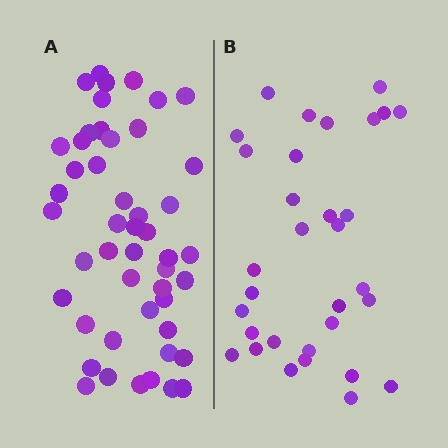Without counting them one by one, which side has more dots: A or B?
Region A (the left region) has more dots.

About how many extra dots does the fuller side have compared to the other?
Region A has approximately 15 more dots than region B.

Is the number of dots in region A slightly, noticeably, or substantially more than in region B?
Region A has substantially more. The ratio is roughly 1.5 to 1.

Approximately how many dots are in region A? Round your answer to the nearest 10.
About 50 dots. (The exact count is 48, which rounds to 50.)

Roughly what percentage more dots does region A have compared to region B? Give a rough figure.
About 50% more.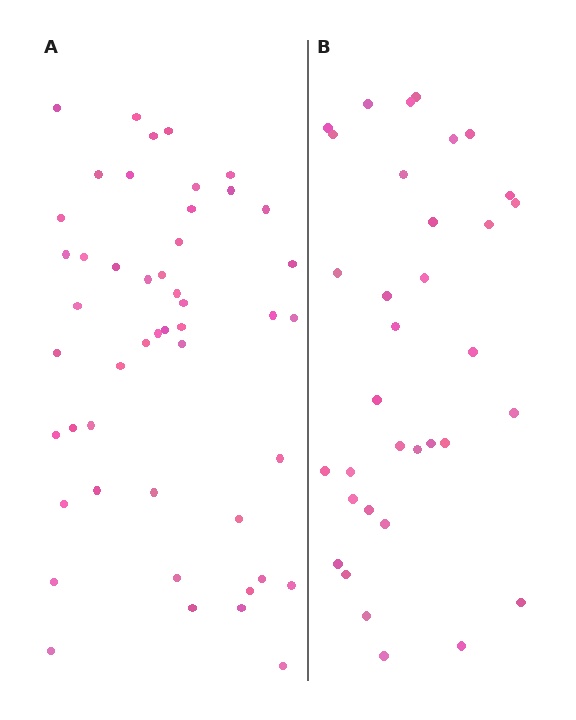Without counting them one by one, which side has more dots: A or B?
Region A (the left region) has more dots.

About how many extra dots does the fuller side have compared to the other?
Region A has approximately 15 more dots than region B.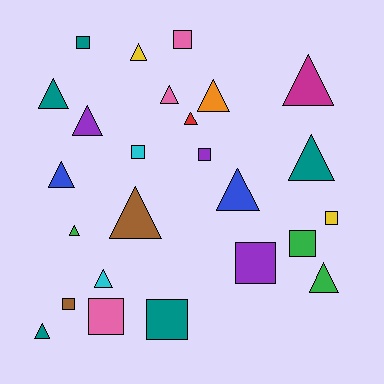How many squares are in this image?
There are 10 squares.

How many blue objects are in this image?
There are 2 blue objects.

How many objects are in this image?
There are 25 objects.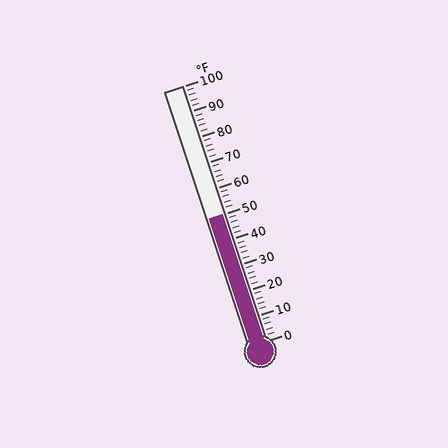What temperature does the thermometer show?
The thermometer shows approximately 50°F.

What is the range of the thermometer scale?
The thermometer scale ranges from 0°F to 100°F.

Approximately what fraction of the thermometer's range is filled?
The thermometer is filled to approximately 50% of its range.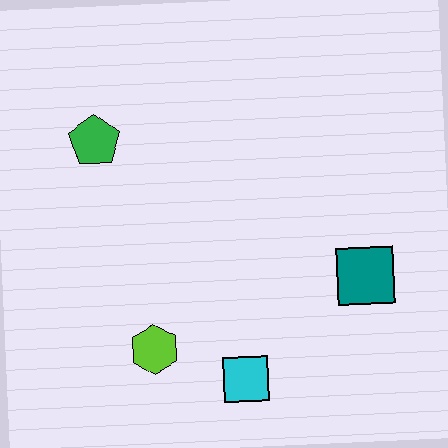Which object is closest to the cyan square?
The lime hexagon is closest to the cyan square.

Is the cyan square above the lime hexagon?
No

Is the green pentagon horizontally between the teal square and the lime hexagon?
No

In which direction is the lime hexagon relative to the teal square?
The lime hexagon is to the left of the teal square.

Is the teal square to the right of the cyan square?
Yes